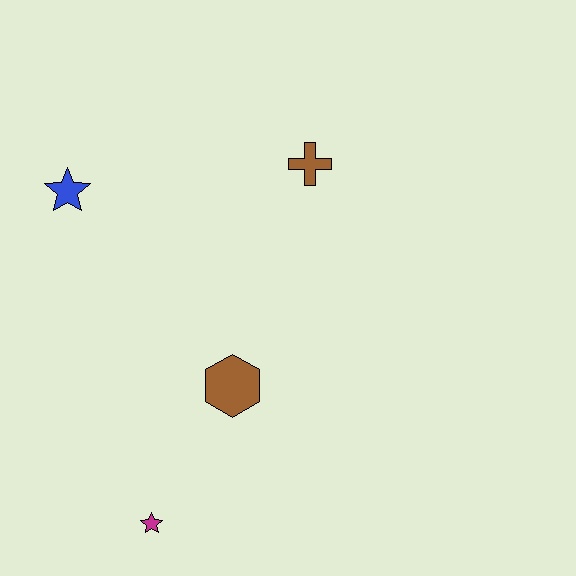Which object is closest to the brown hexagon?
The magenta star is closest to the brown hexagon.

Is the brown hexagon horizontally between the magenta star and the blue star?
No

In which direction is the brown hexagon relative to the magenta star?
The brown hexagon is above the magenta star.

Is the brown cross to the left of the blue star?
No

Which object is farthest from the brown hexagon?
The blue star is farthest from the brown hexagon.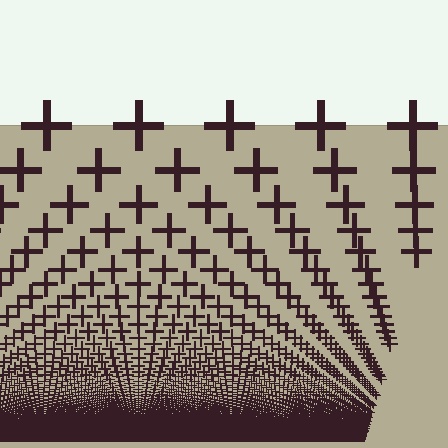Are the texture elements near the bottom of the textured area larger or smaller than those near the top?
Smaller. The gradient is inverted — elements near the bottom are smaller and denser.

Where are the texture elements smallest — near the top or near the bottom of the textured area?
Near the bottom.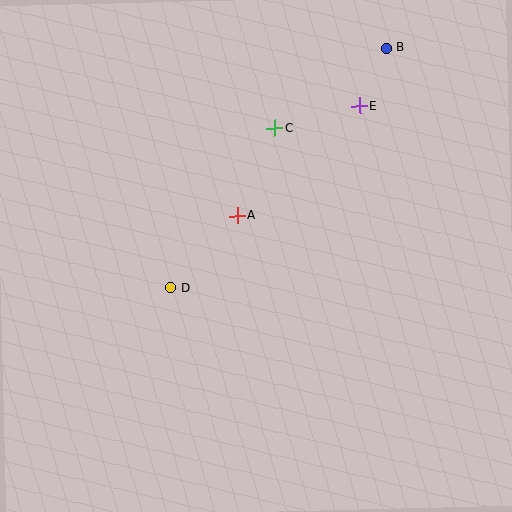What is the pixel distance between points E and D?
The distance between E and D is 262 pixels.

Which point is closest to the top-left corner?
Point C is closest to the top-left corner.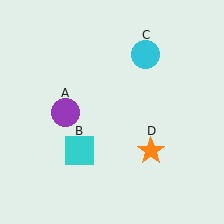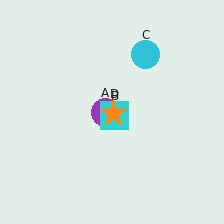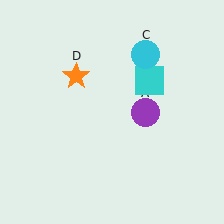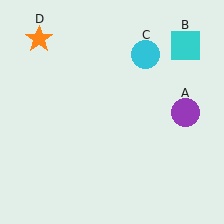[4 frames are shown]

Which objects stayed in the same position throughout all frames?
Cyan circle (object C) remained stationary.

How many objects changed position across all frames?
3 objects changed position: purple circle (object A), cyan square (object B), orange star (object D).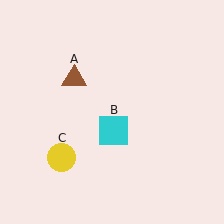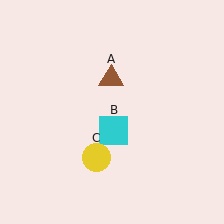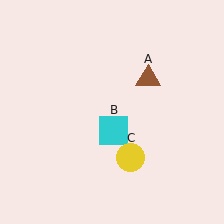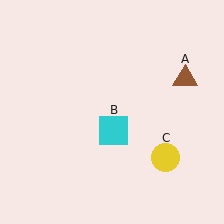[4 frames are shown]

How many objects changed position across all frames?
2 objects changed position: brown triangle (object A), yellow circle (object C).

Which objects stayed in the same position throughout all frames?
Cyan square (object B) remained stationary.